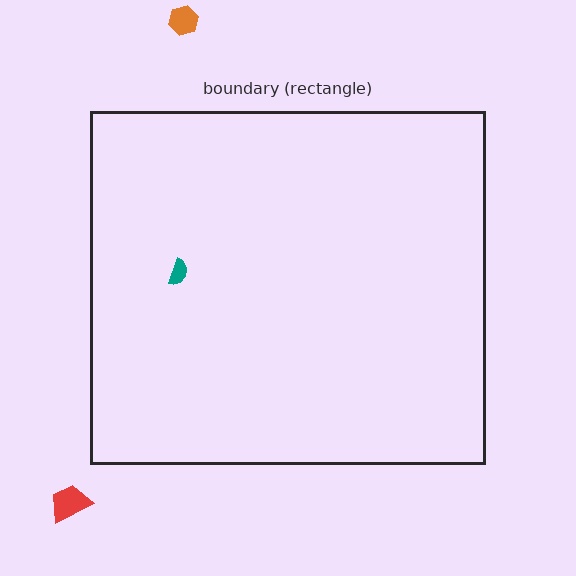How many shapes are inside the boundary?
1 inside, 2 outside.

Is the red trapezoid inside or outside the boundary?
Outside.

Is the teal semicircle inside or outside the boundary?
Inside.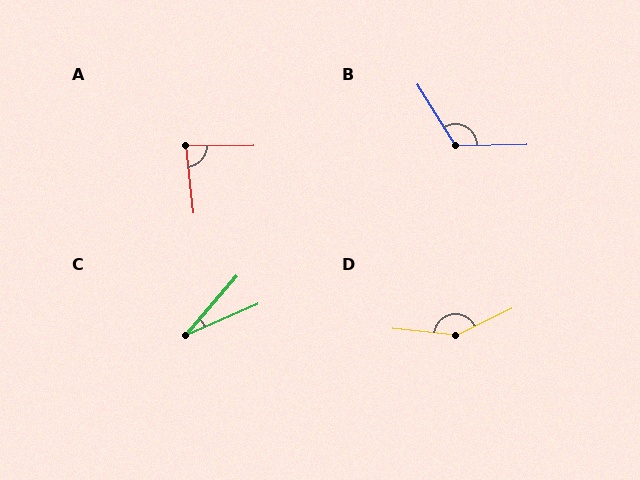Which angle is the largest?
D, at approximately 148 degrees.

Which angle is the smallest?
C, at approximately 25 degrees.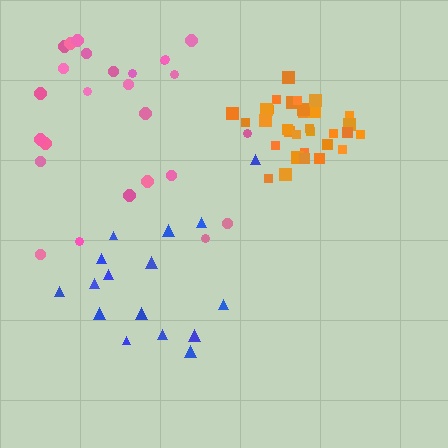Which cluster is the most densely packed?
Orange.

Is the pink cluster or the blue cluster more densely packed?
Pink.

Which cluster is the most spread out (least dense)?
Blue.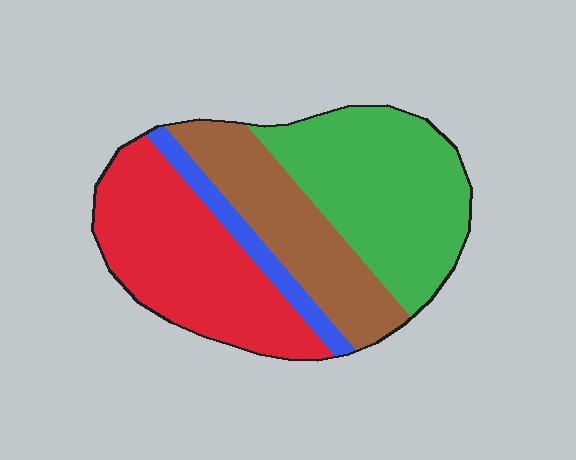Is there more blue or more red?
Red.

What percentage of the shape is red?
Red takes up about one third (1/3) of the shape.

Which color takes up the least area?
Blue, at roughly 10%.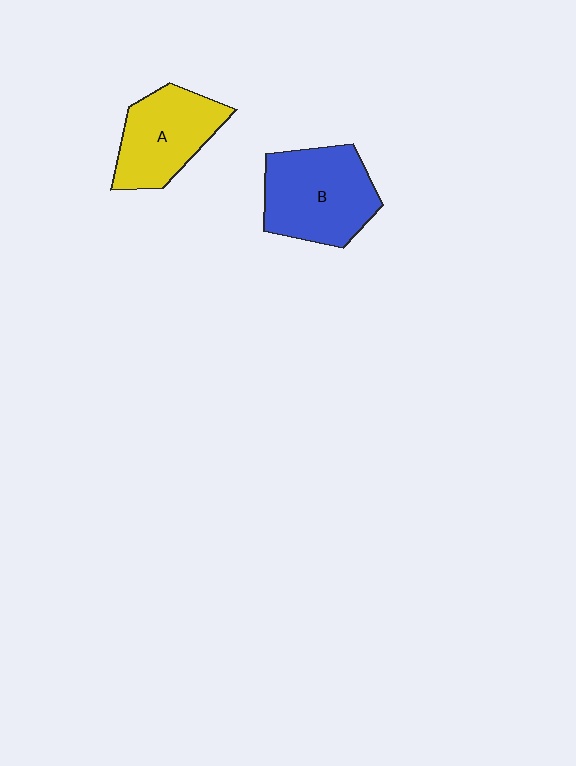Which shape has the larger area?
Shape B (blue).